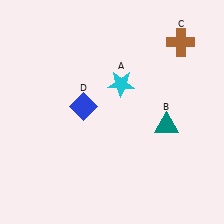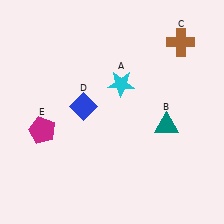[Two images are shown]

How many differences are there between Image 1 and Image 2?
There is 1 difference between the two images.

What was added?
A magenta pentagon (E) was added in Image 2.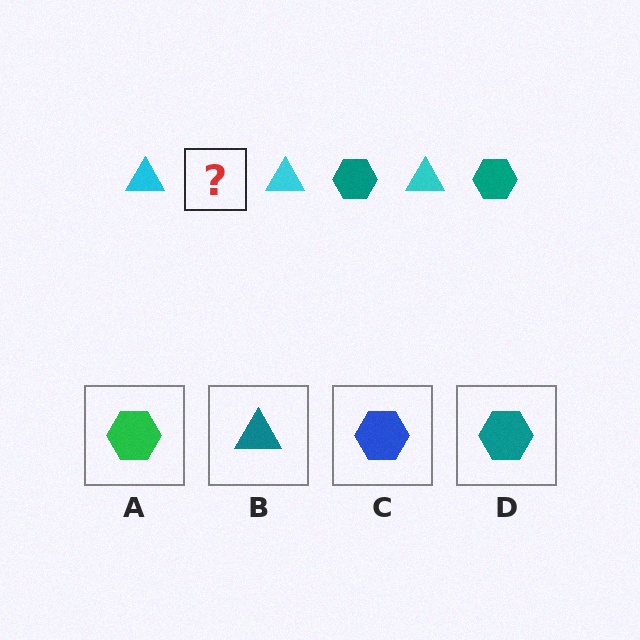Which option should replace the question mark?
Option D.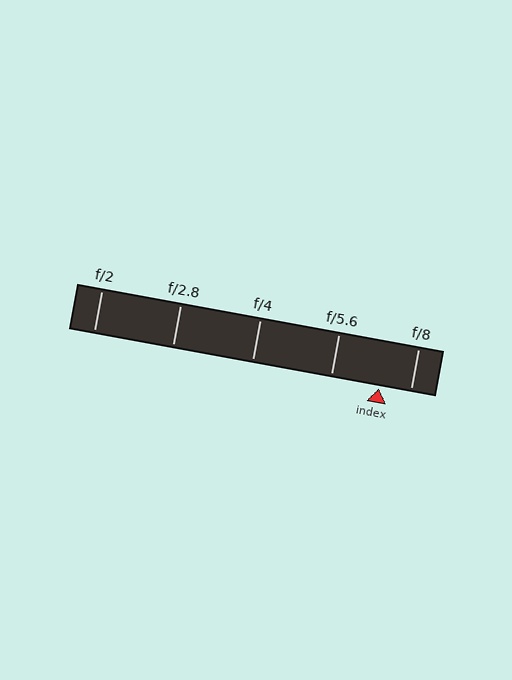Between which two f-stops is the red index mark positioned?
The index mark is between f/5.6 and f/8.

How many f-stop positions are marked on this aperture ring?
There are 5 f-stop positions marked.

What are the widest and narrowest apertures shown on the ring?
The widest aperture shown is f/2 and the narrowest is f/8.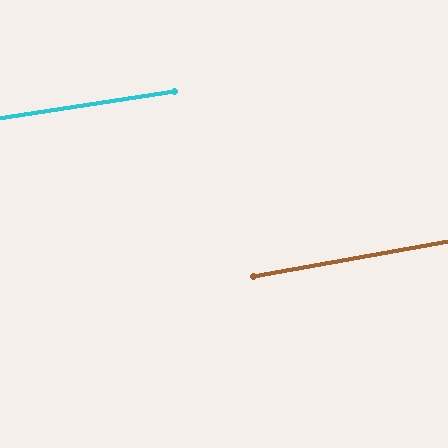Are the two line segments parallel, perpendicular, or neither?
Parallel — their directions differ by only 1.7°.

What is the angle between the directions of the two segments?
Approximately 2 degrees.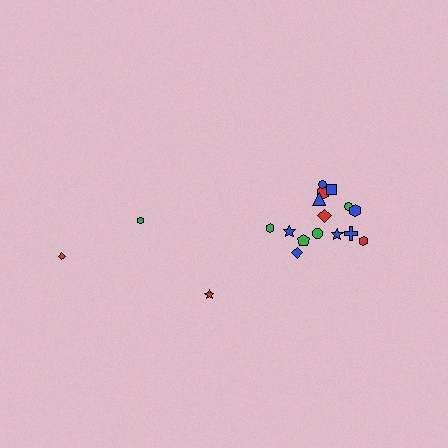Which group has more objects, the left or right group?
The right group.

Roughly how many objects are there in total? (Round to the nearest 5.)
Roughly 20 objects in total.